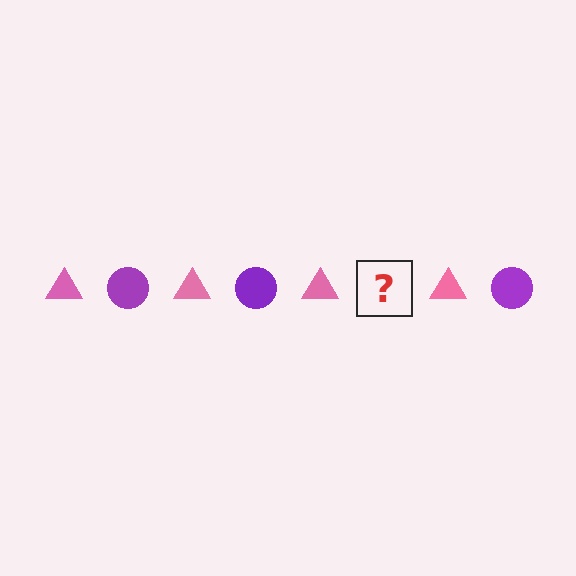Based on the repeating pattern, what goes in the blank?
The blank should be a purple circle.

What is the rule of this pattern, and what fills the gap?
The rule is that the pattern alternates between pink triangle and purple circle. The gap should be filled with a purple circle.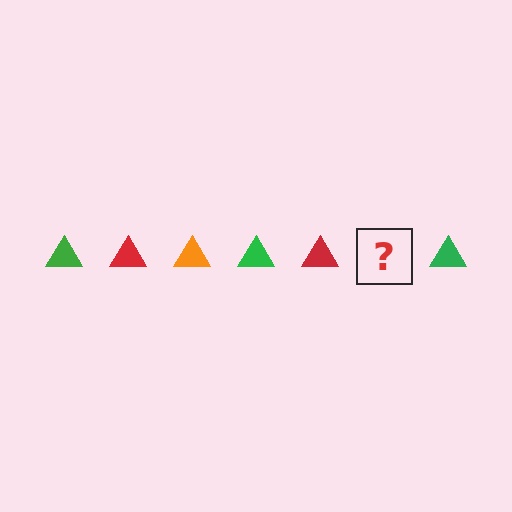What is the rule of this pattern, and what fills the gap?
The rule is that the pattern cycles through green, red, orange triangles. The gap should be filled with an orange triangle.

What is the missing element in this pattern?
The missing element is an orange triangle.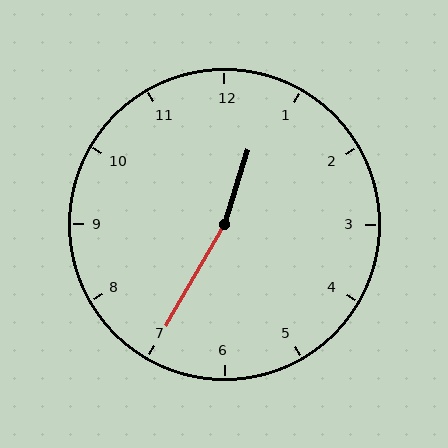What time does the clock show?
12:35.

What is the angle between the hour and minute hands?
Approximately 168 degrees.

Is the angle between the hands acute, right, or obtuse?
It is obtuse.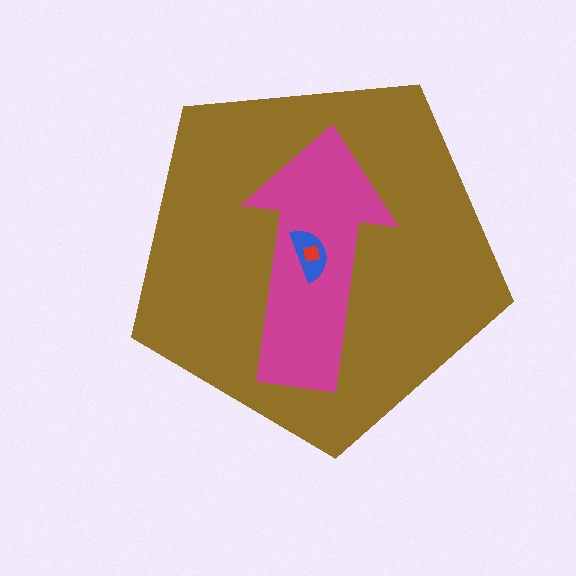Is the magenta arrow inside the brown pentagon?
Yes.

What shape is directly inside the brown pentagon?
The magenta arrow.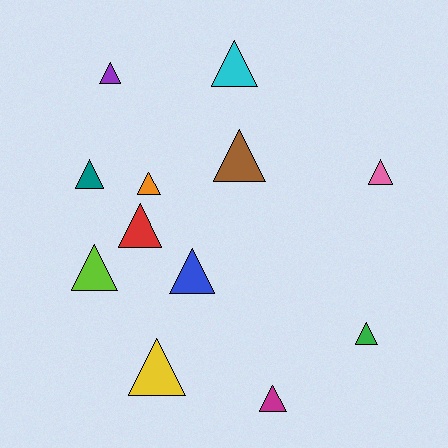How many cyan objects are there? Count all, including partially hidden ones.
There is 1 cyan object.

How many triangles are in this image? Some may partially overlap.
There are 12 triangles.